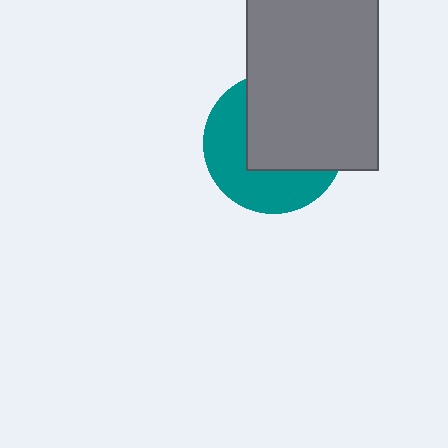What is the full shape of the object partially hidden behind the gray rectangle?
The partially hidden object is a teal circle.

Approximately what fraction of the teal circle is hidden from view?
Roughly 55% of the teal circle is hidden behind the gray rectangle.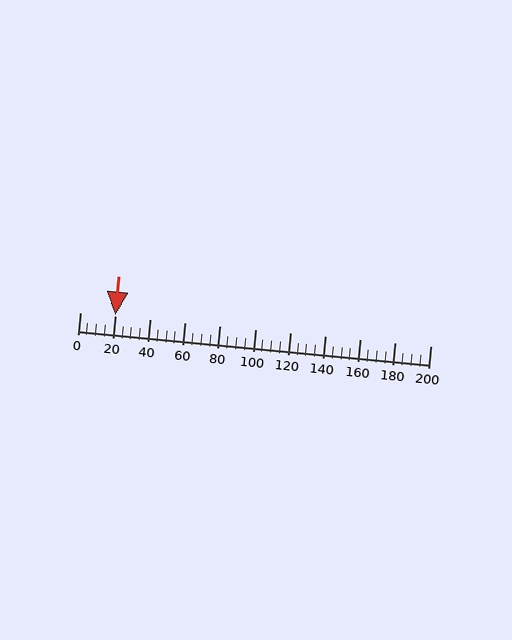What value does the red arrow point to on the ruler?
The red arrow points to approximately 20.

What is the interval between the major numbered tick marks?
The major tick marks are spaced 20 units apart.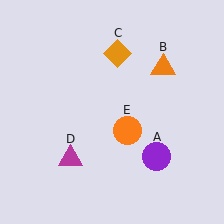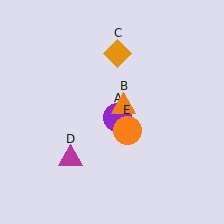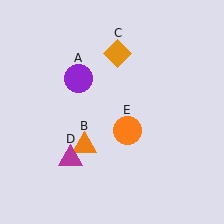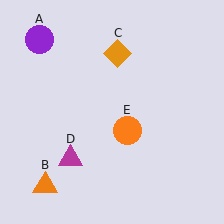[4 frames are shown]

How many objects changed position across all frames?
2 objects changed position: purple circle (object A), orange triangle (object B).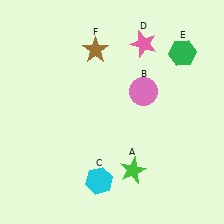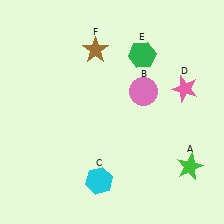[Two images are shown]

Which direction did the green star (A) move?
The green star (A) moved right.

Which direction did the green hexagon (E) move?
The green hexagon (E) moved left.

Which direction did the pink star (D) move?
The pink star (D) moved down.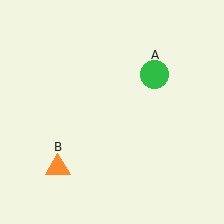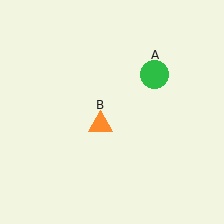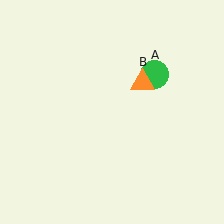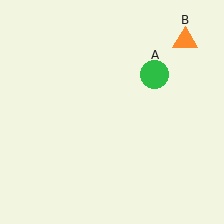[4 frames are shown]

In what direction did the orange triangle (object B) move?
The orange triangle (object B) moved up and to the right.